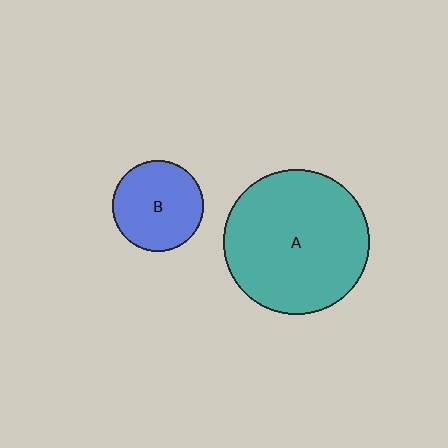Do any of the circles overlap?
No, none of the circles overlap.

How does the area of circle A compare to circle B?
Approximately 2.5 times.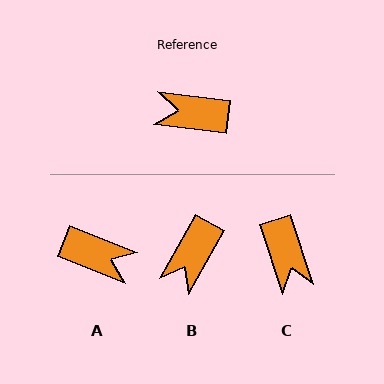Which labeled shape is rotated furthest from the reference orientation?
A, about 165 degrees away.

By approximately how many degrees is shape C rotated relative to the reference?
Approximately 115 degrees counter-clockwise.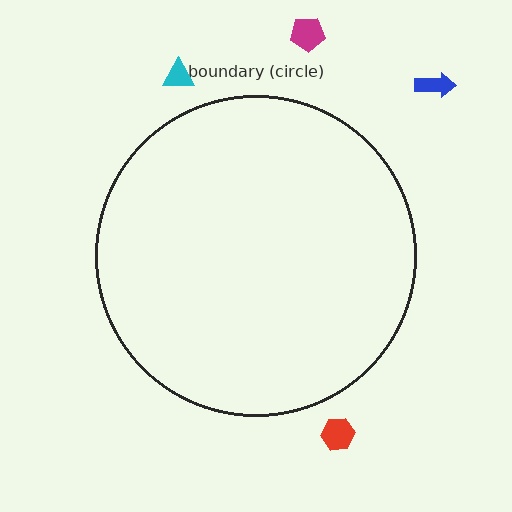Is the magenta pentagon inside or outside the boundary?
Outside.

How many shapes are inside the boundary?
0 inside, 4 outside.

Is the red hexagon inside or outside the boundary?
Outside.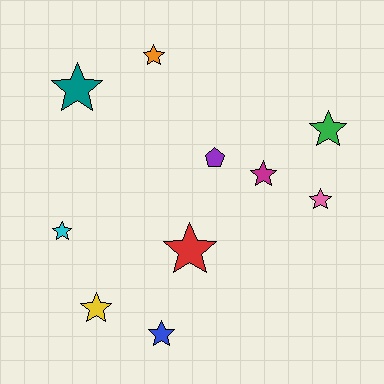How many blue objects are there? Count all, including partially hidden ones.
There is 1 blue object.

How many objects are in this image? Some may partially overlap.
There are 10 objects.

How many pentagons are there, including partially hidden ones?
There is 1 pentagon.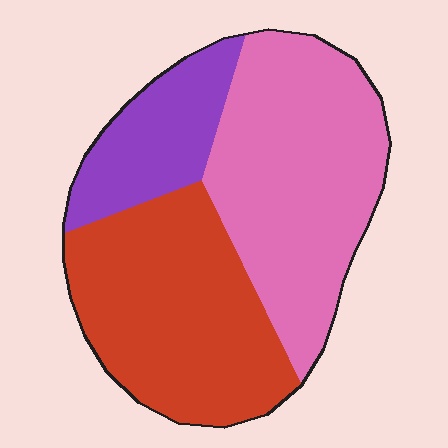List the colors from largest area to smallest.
From largest to smallest: pink, red, purple.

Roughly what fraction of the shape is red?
Red takes up between a third and a half of the shape.